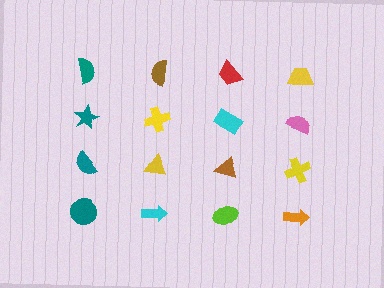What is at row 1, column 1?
A teal semicircle.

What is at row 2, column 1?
A teal star.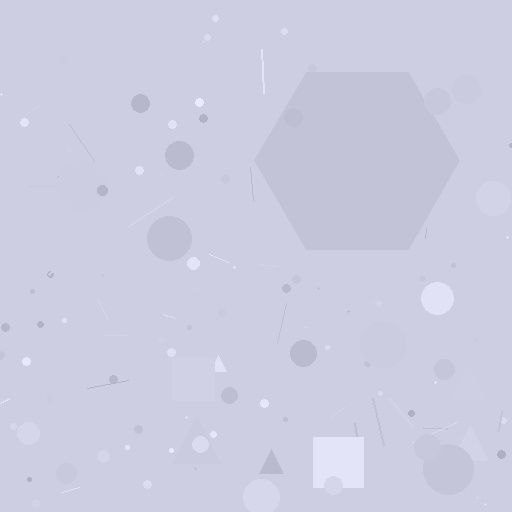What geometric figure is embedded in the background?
A hexagon is embedded in the background.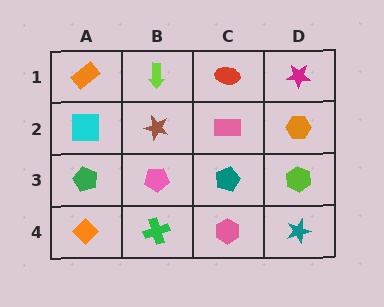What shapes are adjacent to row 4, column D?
A lime hexagon (row 3, column D), a pink hexagon (row 4, column C).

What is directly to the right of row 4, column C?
A teal star.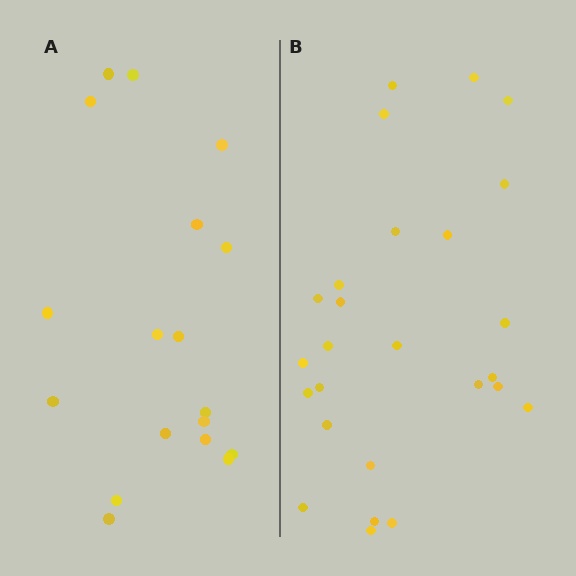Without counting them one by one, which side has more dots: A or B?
Region B (the right region) has more dots.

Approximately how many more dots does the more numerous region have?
Region B has roughly 8 or so more dots than region A.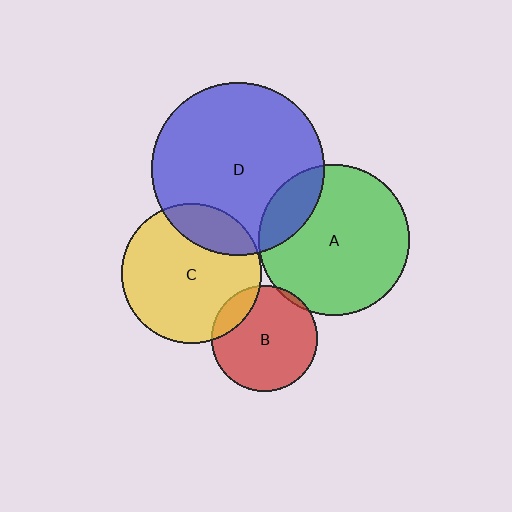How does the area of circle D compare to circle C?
Approximately 1.5 times.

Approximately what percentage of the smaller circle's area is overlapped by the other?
Approximately 20%.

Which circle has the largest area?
Circle D (blue).